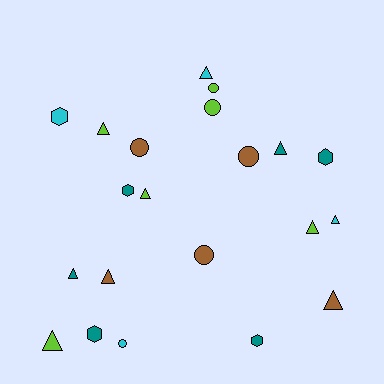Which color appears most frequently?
Lime, with 6 objects.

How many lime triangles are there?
There are 4 lime triangles.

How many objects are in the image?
There are 21 objects.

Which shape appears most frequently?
Triangle, with 10 objects.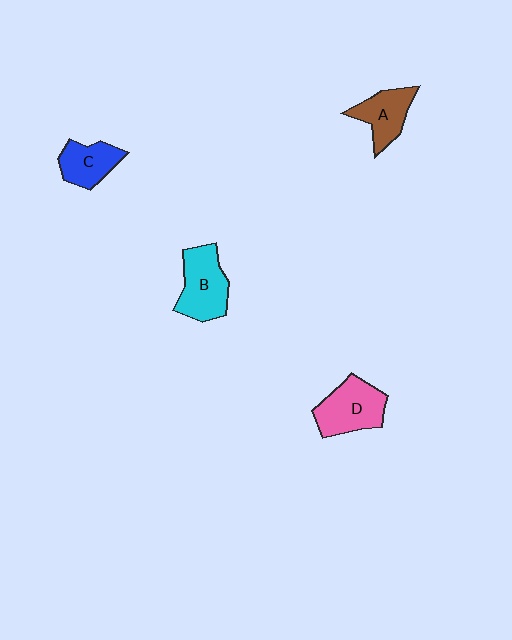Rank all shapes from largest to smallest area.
From largest to smallest: D (pink), B (cyan), A (brown), C (blue).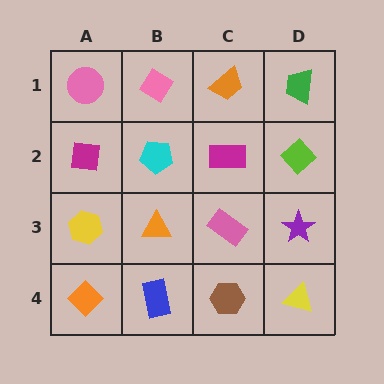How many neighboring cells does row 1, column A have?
2.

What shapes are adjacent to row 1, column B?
A cyan pentagon (row 2, column B), a pink circle (row 1, column A), an orange trapezoid (row 1, column C).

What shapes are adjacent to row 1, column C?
A magenta rectangle (row 2, column C), a pink diamond (row 1, column B), a green trapezoid (row 1, column D).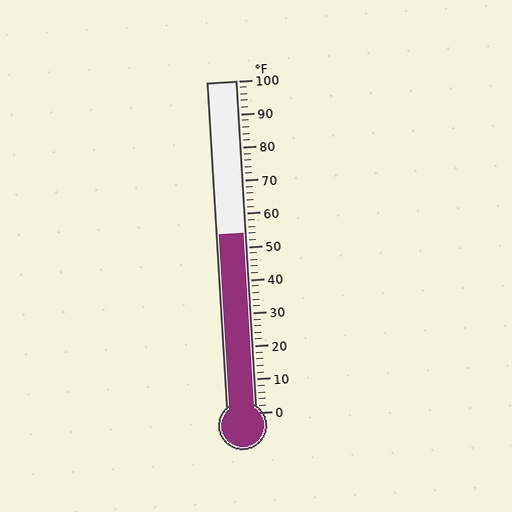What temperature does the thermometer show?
The thermometer shows approximately 54°F.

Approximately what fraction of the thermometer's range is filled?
The thermometer is filled to approximately 55% of its range.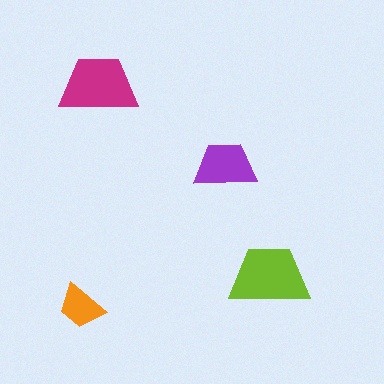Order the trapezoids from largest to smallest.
the lime one, the magenta one, the purple one, the orange one.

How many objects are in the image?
There are 4 objects in the image.